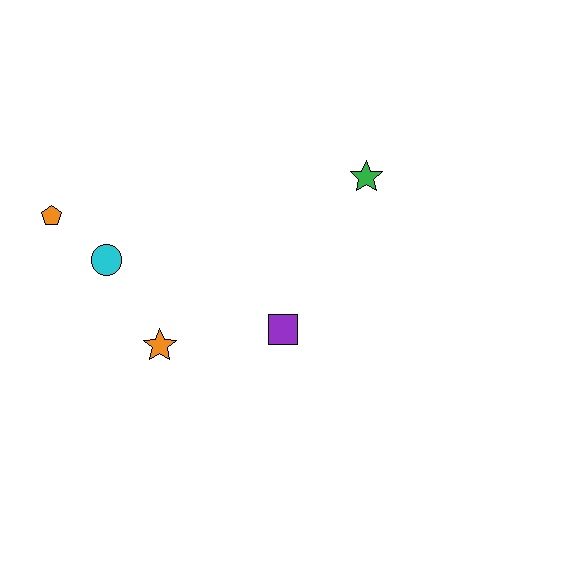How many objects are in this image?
There are 5 objects.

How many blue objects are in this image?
There are no blue objects.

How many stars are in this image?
There are 2 stars.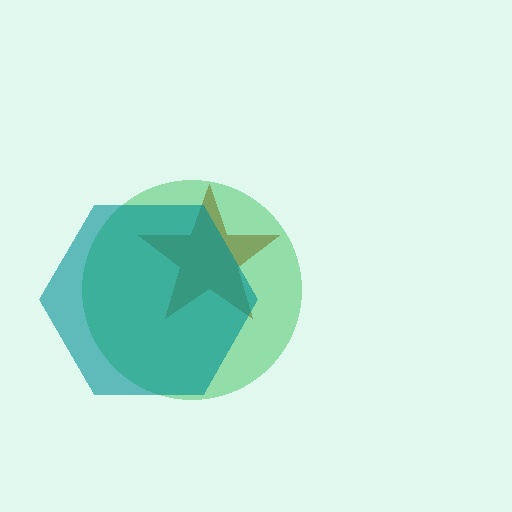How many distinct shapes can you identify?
There are 3 distinct shapes: a brown star, a green circle, a teal hexagon.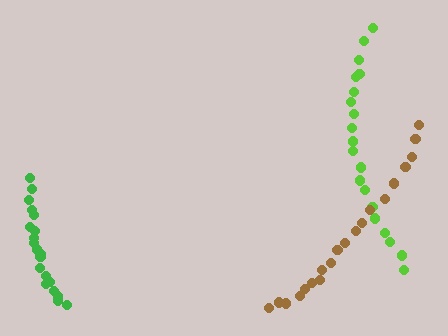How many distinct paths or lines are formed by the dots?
There are 3 distinct paths.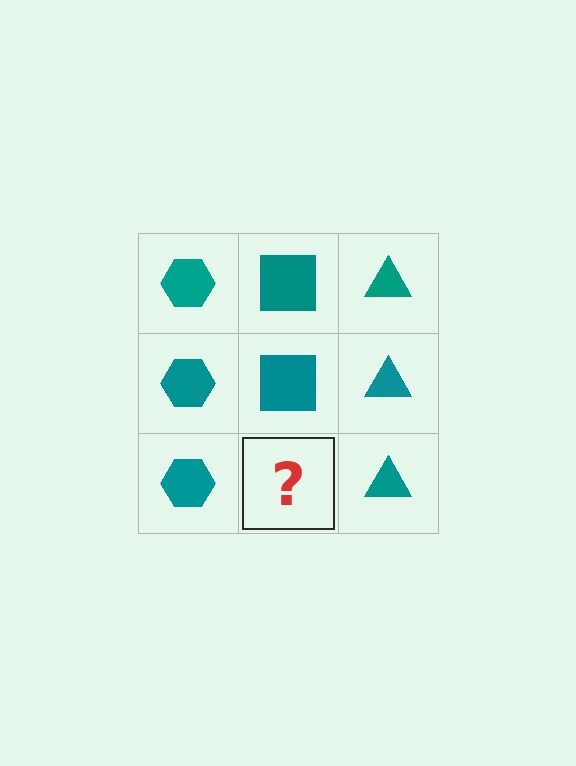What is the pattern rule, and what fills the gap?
The rule is that each column has a consistent shape. The gap should be filled with a teal square.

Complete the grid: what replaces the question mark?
The question mark should be replaced with a teal square.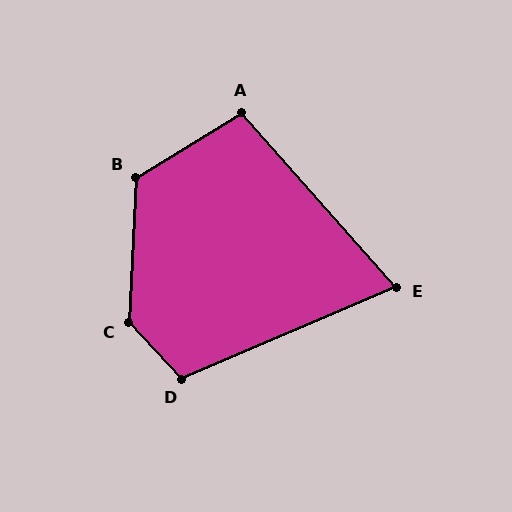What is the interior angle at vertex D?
Approximately 110 degrees (obtuse).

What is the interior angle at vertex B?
Approximately 124 degrees (obtuse).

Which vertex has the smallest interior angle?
E, at approximately 72 degrees.